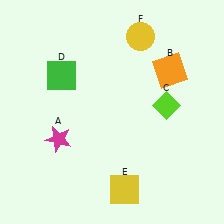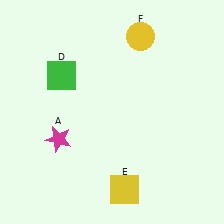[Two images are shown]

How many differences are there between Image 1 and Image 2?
There are 2 differences between the two images.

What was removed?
The orange square (B), the lime diamond (C) were removed in Image 2.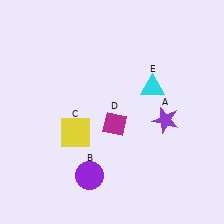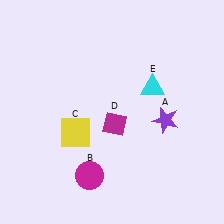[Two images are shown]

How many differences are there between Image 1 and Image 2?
There is 1 difference between the two images.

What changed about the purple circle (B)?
In Image 1, B is purple. In Image 2, it changed to magenta.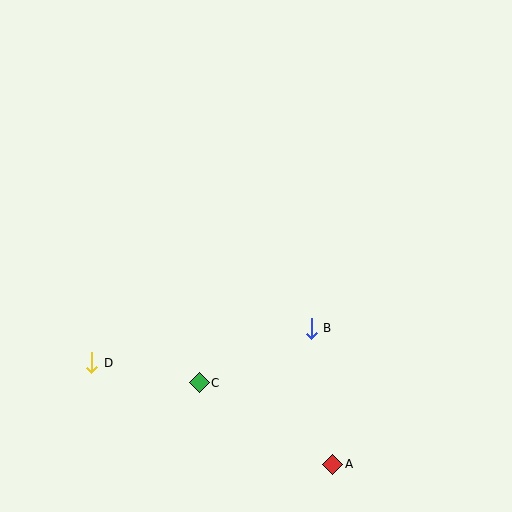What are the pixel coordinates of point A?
Point A is at (333, 464).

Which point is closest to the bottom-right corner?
Point A is closest to the bottom-right corner.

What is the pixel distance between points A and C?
The distance between A and C is 157 pixels.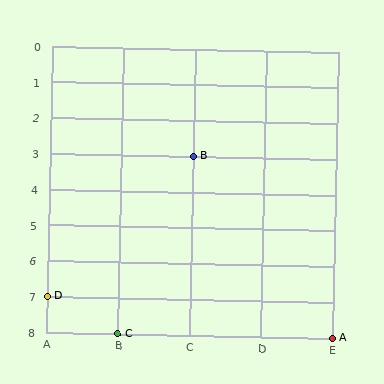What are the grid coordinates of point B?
Point B is at grid coordinates (C, 3).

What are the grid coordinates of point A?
Point A is at grid coordinates (E, 8).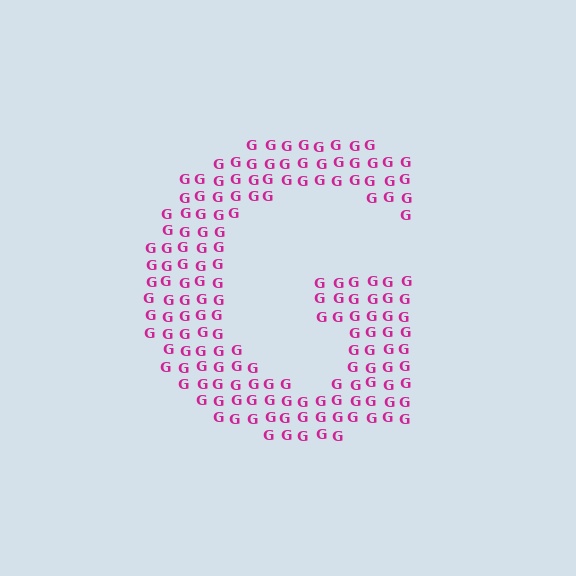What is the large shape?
The large shape is the letter G.